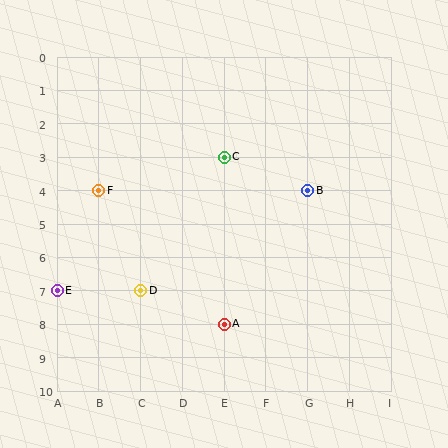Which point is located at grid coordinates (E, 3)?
Point C is at (E, 3).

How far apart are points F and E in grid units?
Points F and E are 1 column and 3 rows apart (about 3.2 grid units diagonally).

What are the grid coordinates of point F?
Point F is at grid coordinates (B, 4).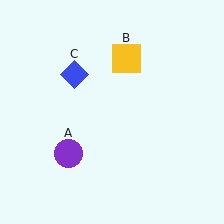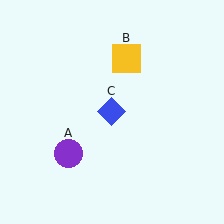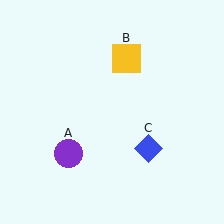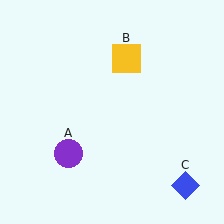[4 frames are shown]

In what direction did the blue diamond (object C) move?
The blue diamond (object C) moved down and to the right.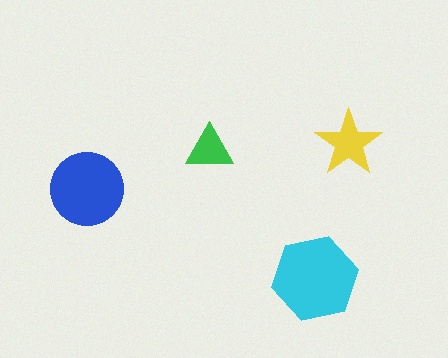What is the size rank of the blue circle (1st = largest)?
2nd.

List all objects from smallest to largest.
The green triangle, the yellow star, the blue circle, the cyan hexagon.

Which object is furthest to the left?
The blue circle is leftmost.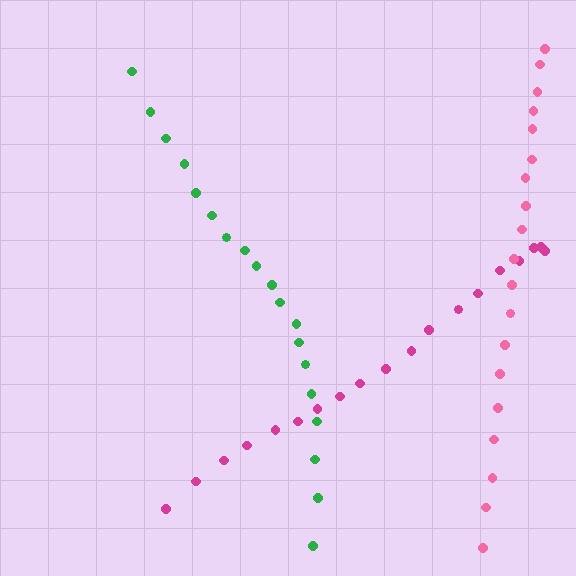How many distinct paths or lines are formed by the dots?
There are 3 distinct paths.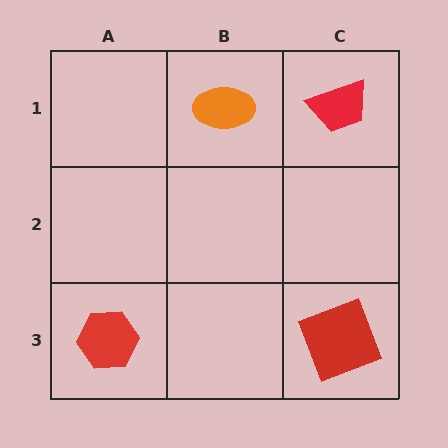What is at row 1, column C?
A red trapezoid.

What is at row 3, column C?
A red square.